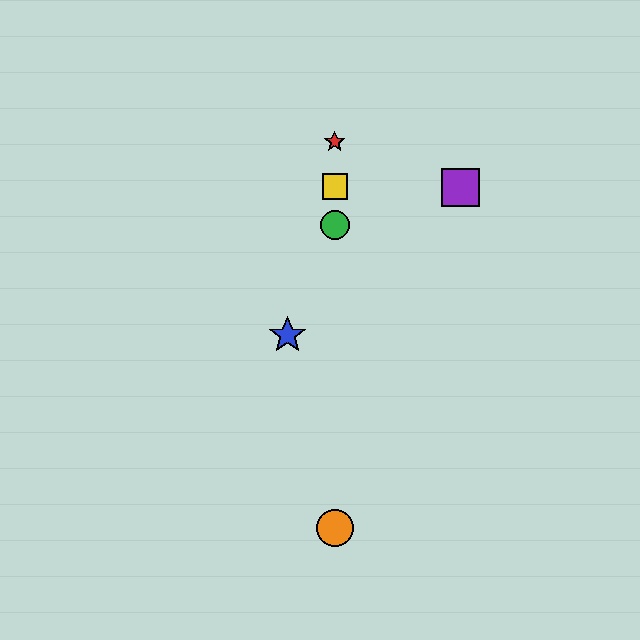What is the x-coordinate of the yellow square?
The yellow square is at x≈335.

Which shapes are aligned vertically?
The red star, the green circle, the yellow square, the orange circle are aligned vertically.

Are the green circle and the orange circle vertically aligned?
Yes, both are at x≈335.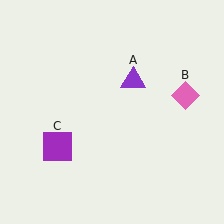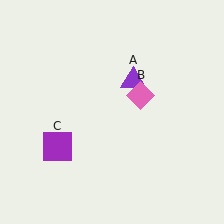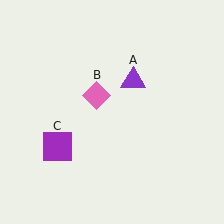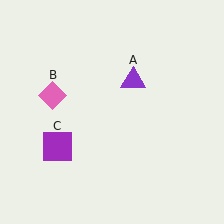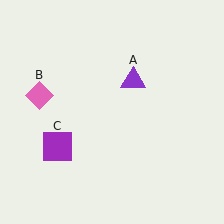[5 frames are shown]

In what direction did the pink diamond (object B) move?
The pink diamond (object B) moved left.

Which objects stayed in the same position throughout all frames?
Purple triangle (object A) and purple square (object C) remained stationary.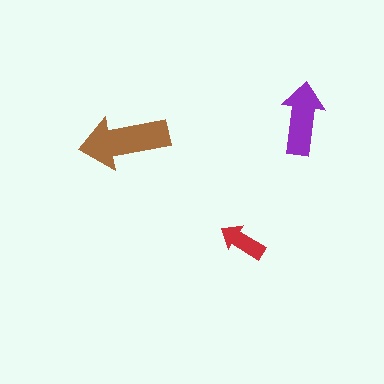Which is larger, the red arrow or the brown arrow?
The brown one.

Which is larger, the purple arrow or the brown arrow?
The brown one.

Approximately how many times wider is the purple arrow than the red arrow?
About 1.5 times wider.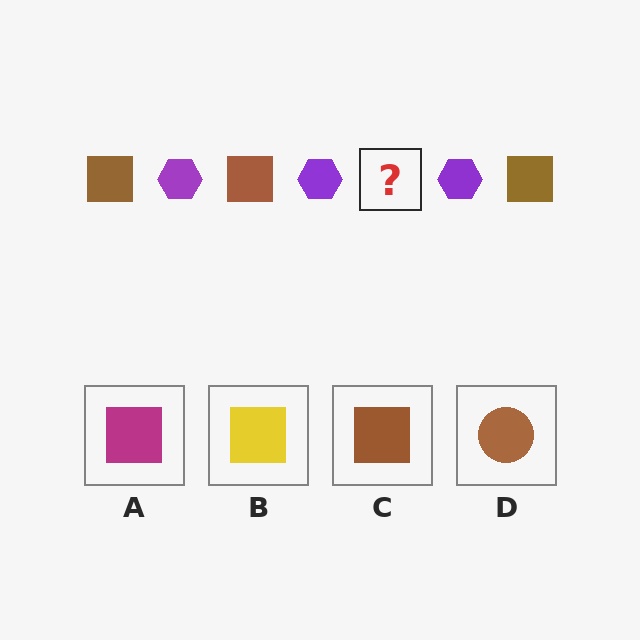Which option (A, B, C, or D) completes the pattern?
C.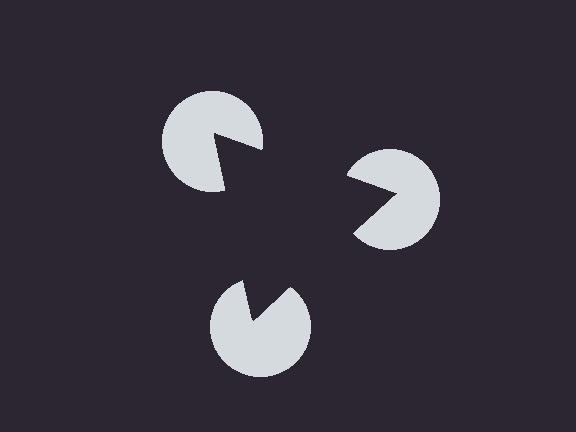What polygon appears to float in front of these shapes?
An illusory triangle — its edges are inferred from the aligned wedge cuts in the pac-man discs, not physically drawn.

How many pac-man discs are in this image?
There are 3 — one at each vertex of the illusory triangle.